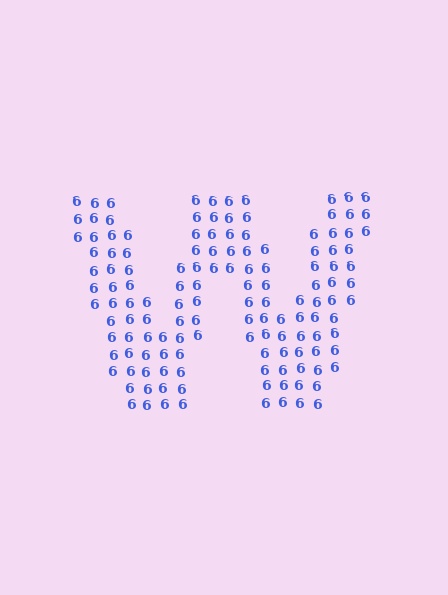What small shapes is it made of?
It is made of small digit 6's.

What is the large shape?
The large shape is the letter W.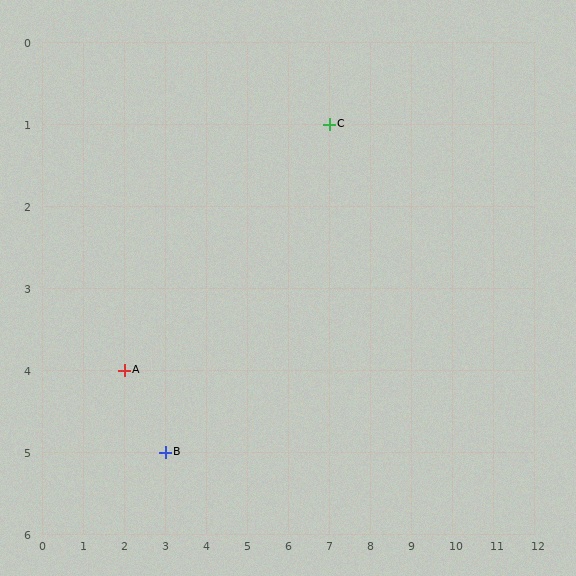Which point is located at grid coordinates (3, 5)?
Point B is at (3, 5).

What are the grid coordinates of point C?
Point C is at grid coordinates (7, 1).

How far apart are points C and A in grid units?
Points C and A are 5 columns and 3 rows apart (about 5.8 grid units diagonally).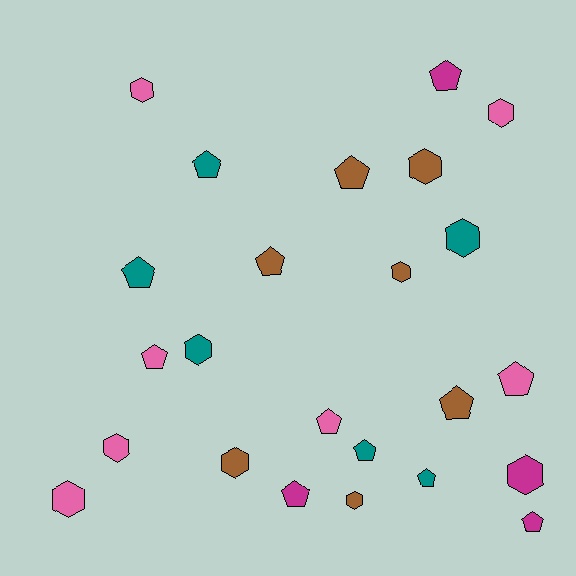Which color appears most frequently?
Brown, with 7 objects.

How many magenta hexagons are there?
There is 1 magenta hexagon.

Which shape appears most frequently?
Pentagon, with 13 objects.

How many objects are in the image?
There are 24 objects.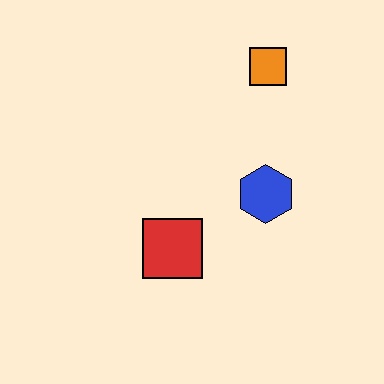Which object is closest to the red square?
The blue hexagon is closest to the red square.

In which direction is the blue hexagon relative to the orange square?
The blue hexagon is below the orange square.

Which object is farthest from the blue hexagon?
The orange square is farthest from the blue hexagon.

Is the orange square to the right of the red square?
Yes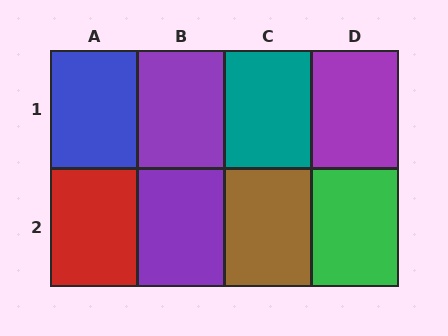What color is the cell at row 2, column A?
Red.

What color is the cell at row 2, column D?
Green.